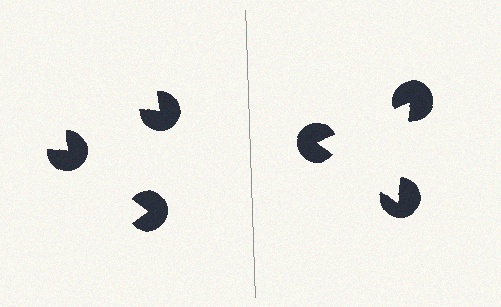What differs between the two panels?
The pac-man discs are positioned identically on both sides; only the wedge orientations differ. On the right they align to a triangle; on the left they are misaligned.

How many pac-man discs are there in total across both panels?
6 — 3 on each side.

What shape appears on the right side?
An illusory triangle.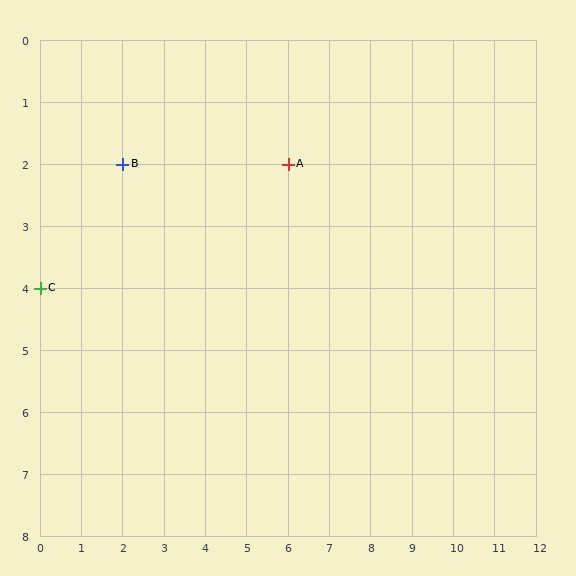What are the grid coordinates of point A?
Point A is at grid coordinates (6, 2).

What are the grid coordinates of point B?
Point B is at grid coordinates (2, 2).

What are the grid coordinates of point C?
Point C is at grid coordinates (0, 4).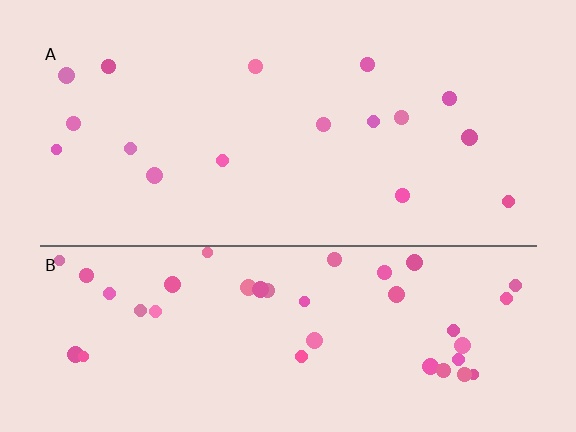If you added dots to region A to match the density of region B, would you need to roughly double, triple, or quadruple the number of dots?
Approximately double.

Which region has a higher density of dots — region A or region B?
B (the bottom).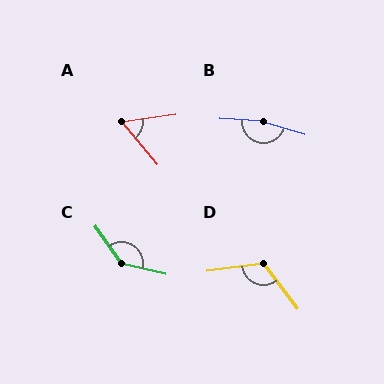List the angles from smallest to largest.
A (58°), D (120°), C (139°), B (166°).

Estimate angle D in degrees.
Approximately 120 degrees.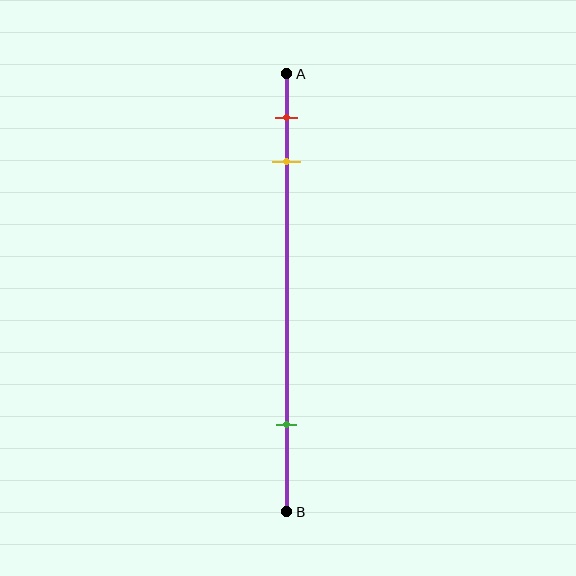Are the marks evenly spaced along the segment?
No, the marks are not evenly spaced.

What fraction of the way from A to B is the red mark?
The red mark is approximately 10% (0.1) of the way from A to B.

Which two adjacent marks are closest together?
The red and yellow marks are the closest adjacent pair.